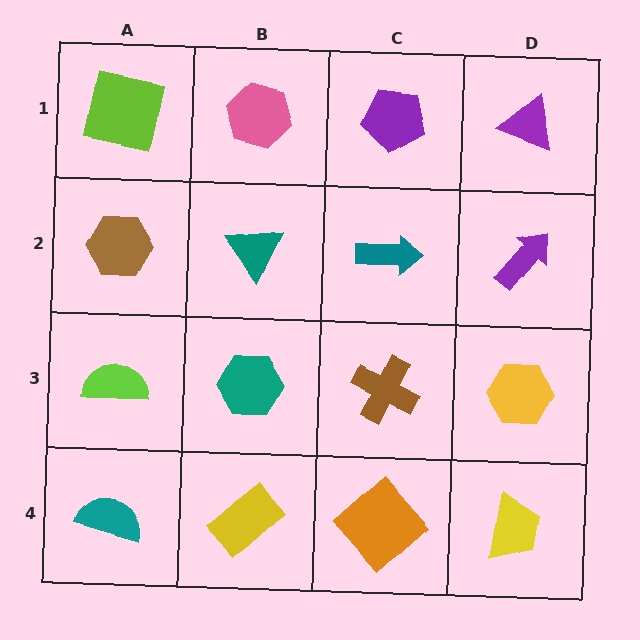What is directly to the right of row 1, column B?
A purple pentagon.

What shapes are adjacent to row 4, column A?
A lime semicircle (row 3, column A), a yellow rectangle (row 4, column B).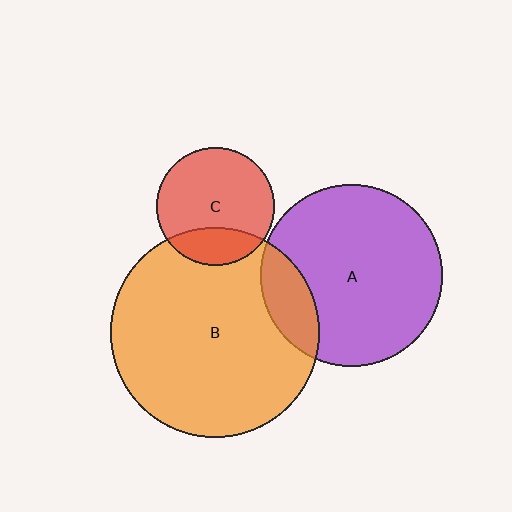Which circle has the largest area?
Circle B (orange).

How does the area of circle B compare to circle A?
Approximately 1.3 times.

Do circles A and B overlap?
Yes.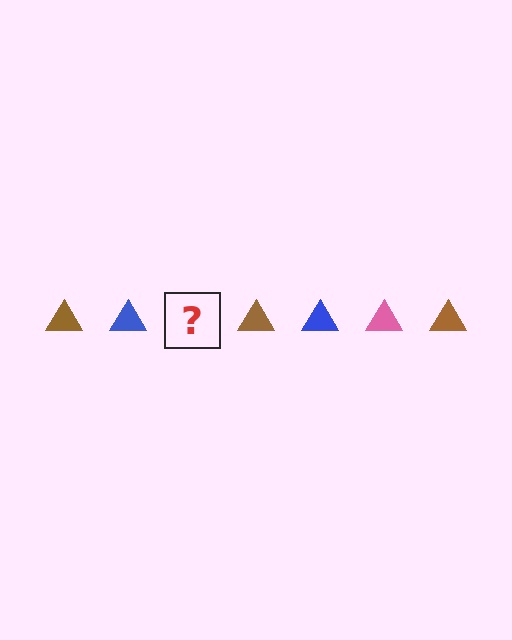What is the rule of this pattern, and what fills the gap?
The rule is that the pattern cycles through brown, blue, pink triangles. The gap should be filled with a pink triangle.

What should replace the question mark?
The question mark should be replaced with a pink triangle.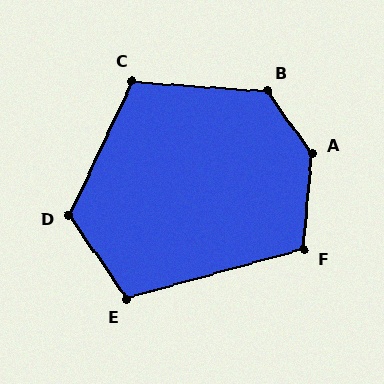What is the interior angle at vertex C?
Approximately 111 degrees (obtuse).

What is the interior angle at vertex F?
Approximately 110 degrees (obtuse).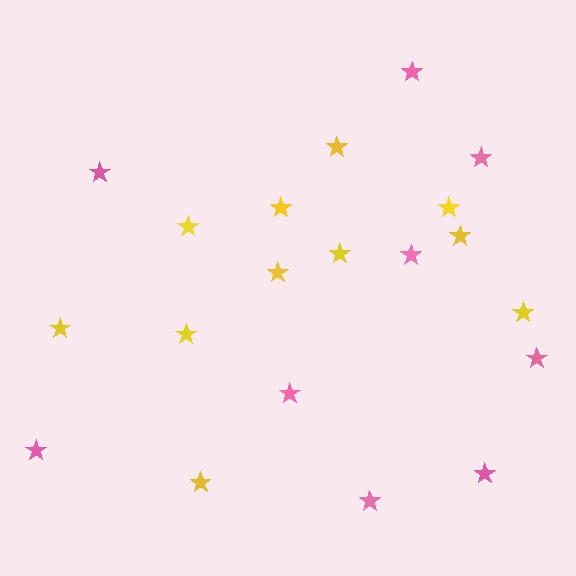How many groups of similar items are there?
There are 2 groups: one group of pink stars (9) and one group of yellow stars (11).